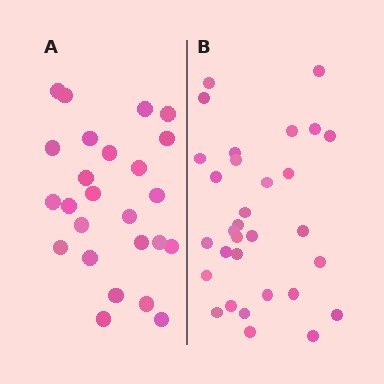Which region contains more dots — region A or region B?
Region B (the right region) has more dots.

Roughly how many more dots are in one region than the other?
Region B has about 6 more dots than region A.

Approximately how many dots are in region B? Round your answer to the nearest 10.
About 30 dots. (The exact count is 31, which rounds to 30.)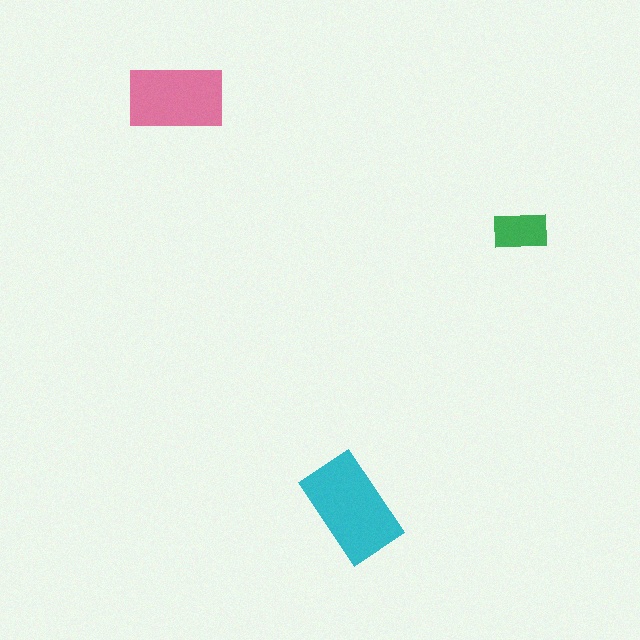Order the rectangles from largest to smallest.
the cyan one, the pink one, the green one.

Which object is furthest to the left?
The pink rectangle is leftmost.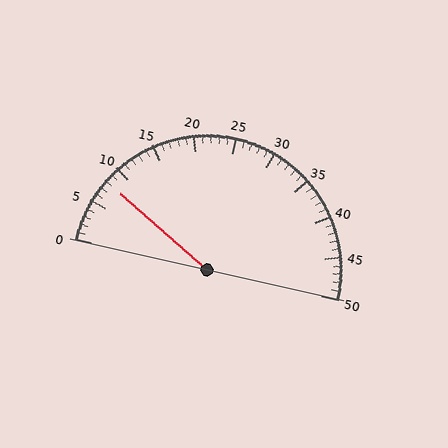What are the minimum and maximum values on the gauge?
The gauge ranges from 0 to 50.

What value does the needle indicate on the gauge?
The needle indicates approximately 8.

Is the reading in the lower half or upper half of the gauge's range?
The reading is in the lower half of the range (0 to 50).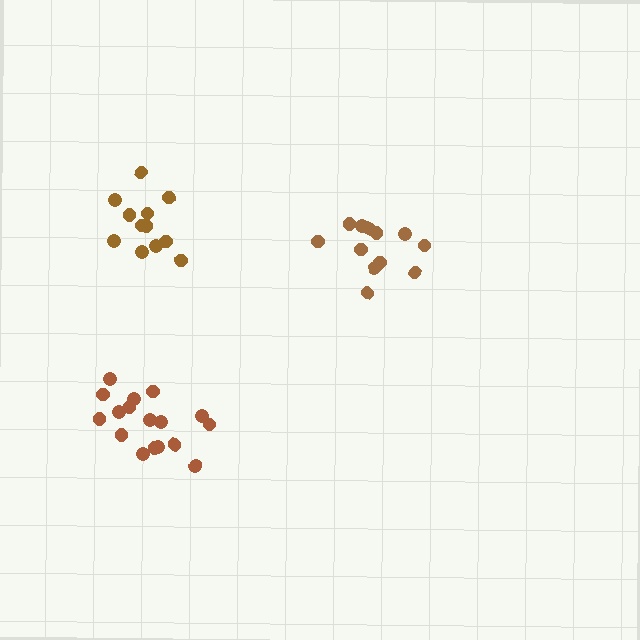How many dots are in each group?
Group 1: 12 dots, Group 2: 12 dots, Group 3: 17 dots (41 total).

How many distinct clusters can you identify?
There are 3 distinct clusters.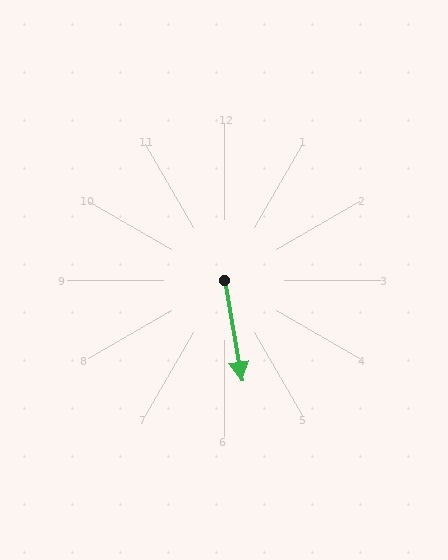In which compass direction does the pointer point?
South.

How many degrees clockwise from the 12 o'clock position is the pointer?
Approximately 170 degrees.